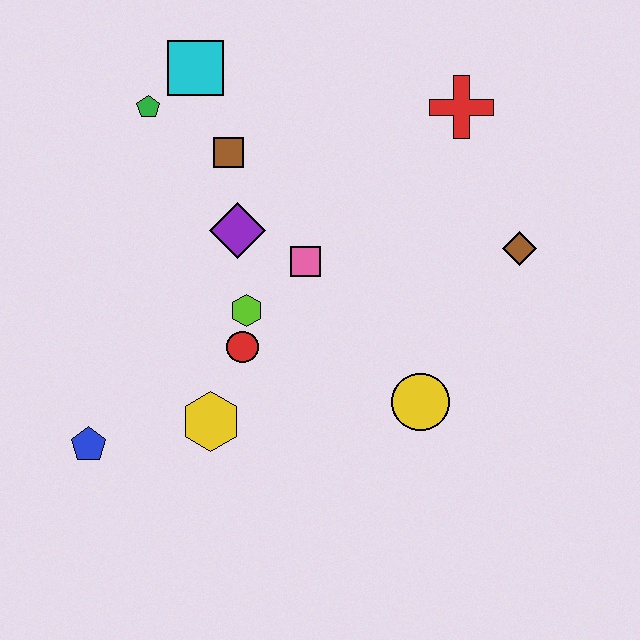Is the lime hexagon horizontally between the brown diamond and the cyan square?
Yes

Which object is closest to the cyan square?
The green pentagon is closest to the cyan square.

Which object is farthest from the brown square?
The blue pentagon is farthest from the brown square.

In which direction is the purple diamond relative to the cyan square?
The purple diamond is below the cyan square.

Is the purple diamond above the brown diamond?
Yes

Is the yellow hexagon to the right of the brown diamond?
No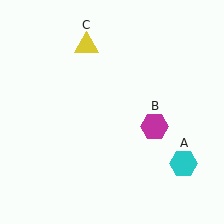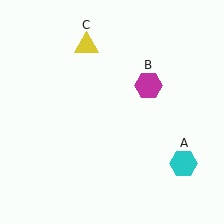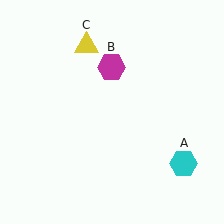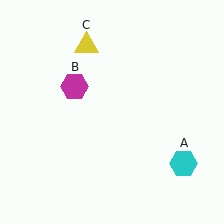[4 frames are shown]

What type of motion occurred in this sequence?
The magenta hexagon (object B) rotated counterclockwise around the center of the scene.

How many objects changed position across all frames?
1 object changed position: magenta hexagon (object B).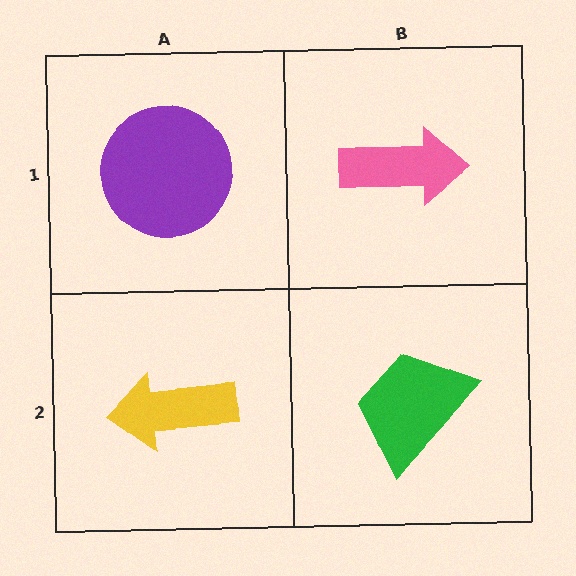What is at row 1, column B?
A pink arrow.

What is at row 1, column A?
A purple circle.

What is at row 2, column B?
A green trapezoid.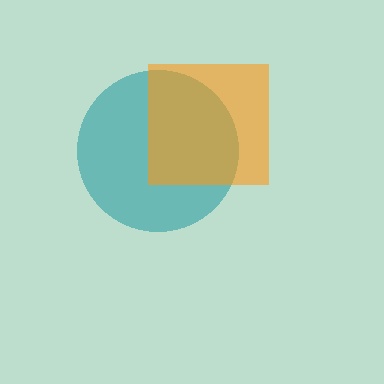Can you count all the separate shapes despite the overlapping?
Yes, there are 2 separate shapes.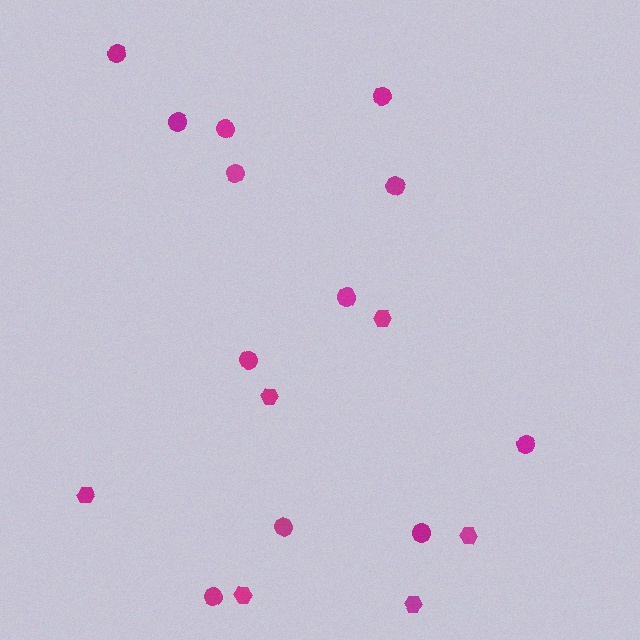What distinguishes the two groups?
There are 2 groups: one group of hexagons (6) and one group of circles (12).